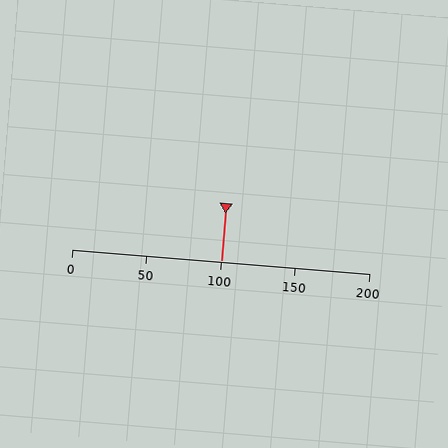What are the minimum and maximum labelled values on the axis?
The axis runs from 0 to 200.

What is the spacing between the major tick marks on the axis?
The major ticks are spaced 50 apart.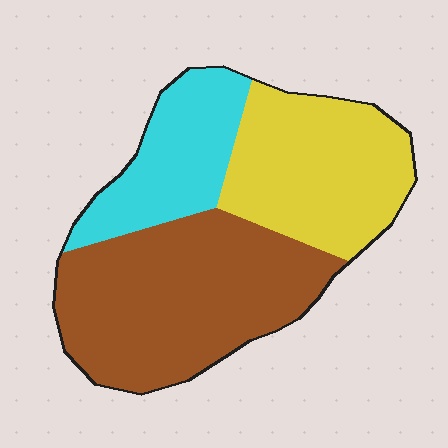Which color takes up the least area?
Cyan, at roughly 20%.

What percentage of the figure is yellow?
Yellow takes up about one third (1/3) of the figure.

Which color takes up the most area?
Brown, at roughly 45%.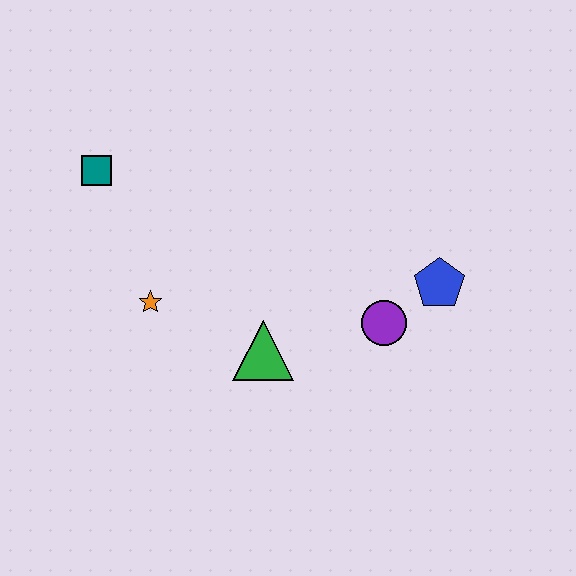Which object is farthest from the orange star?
The blue pentagon is farthest from the orange star.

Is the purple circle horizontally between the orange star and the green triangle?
No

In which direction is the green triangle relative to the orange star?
The green triangle is to the right of the orange star.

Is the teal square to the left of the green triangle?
Yes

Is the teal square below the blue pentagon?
No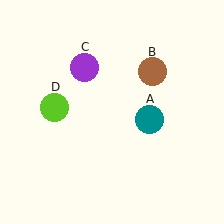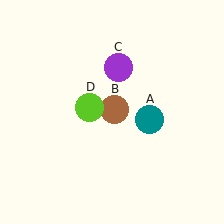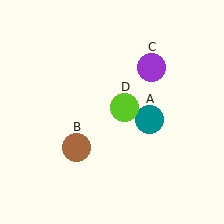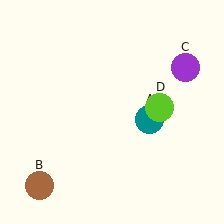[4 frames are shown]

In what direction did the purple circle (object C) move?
The purple circle (object C) moved right.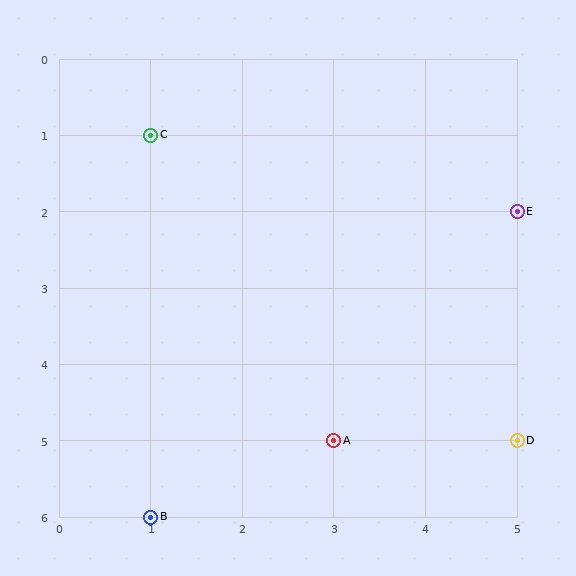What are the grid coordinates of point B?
Point B is at grid coordinates (1, 6).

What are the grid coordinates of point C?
Point C is at grid coordinates (1, 1).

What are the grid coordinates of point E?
Point E is at grid coordinates (5, 2).